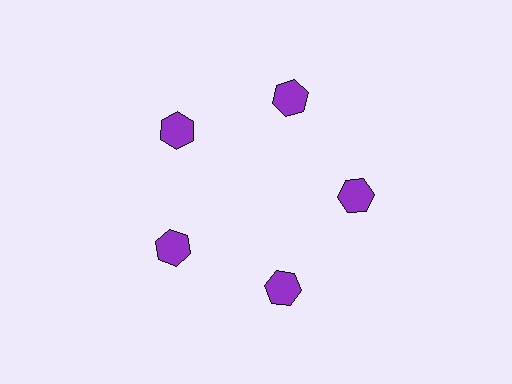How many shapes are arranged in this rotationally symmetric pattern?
There are 5 shapes, arranged in 5 groups of 1.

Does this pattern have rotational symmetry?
Yes, this pattern has 5-fold rotational symmetry. It looks the same after rotating 72 degrees around the center.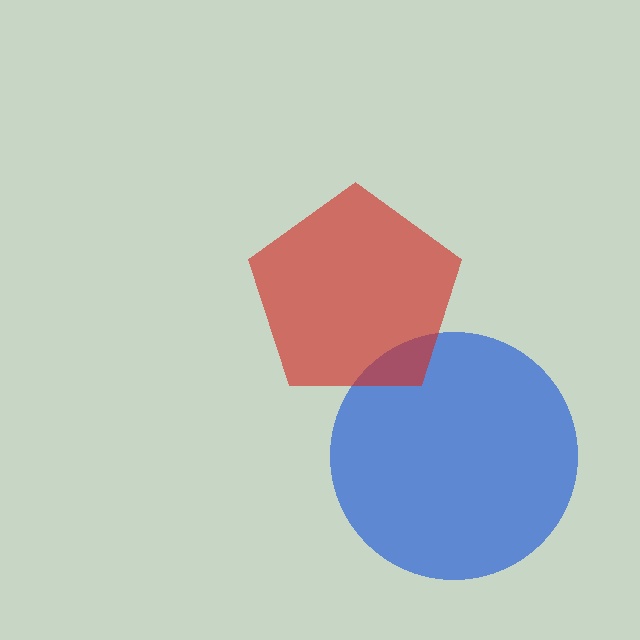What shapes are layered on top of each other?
The layered shapes are: a blue circle, a red pentagon.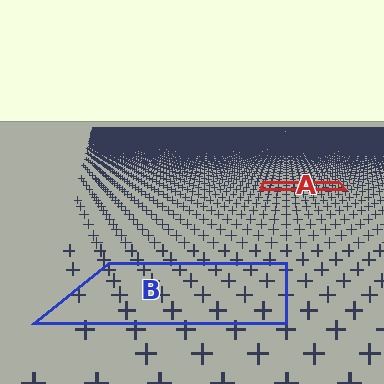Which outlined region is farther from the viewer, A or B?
Region A is farther from the viewer — the texture elements inside it appear smaller and more densely packed.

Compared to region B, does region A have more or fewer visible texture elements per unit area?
Region A has more texture elements per unit area — they are packed more densely because it is farther away.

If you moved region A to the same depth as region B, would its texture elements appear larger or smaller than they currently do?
They would appear larger. At a closer depth, the same texture elements are projected at a bigger on-screen size.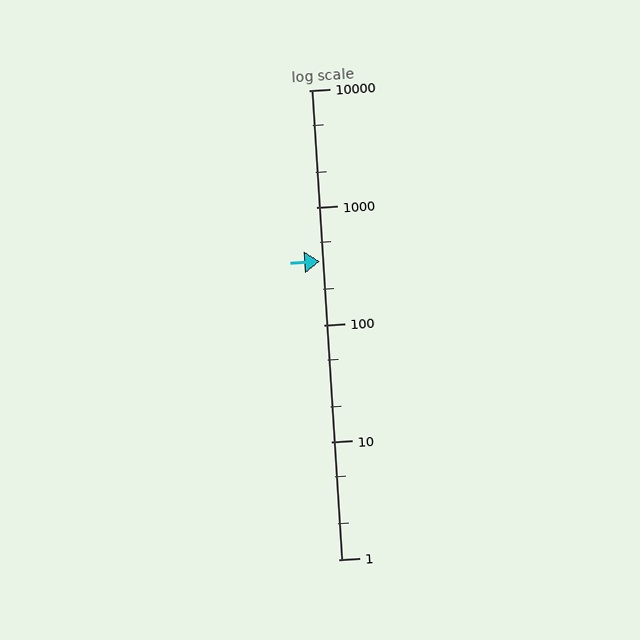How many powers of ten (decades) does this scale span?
The scale spans 4 decades, from 1 to 10000.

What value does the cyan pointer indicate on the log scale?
The pointer indicates approximately 350.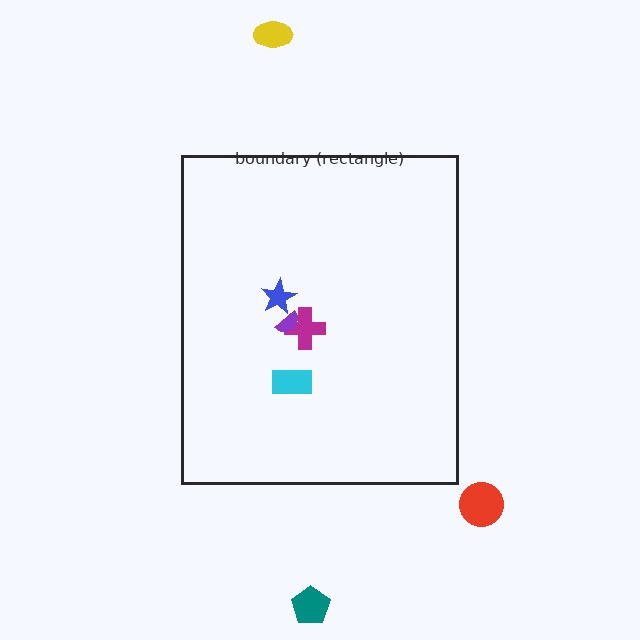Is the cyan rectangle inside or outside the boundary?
Inside.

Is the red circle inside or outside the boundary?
Outside.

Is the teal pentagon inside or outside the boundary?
Outside.